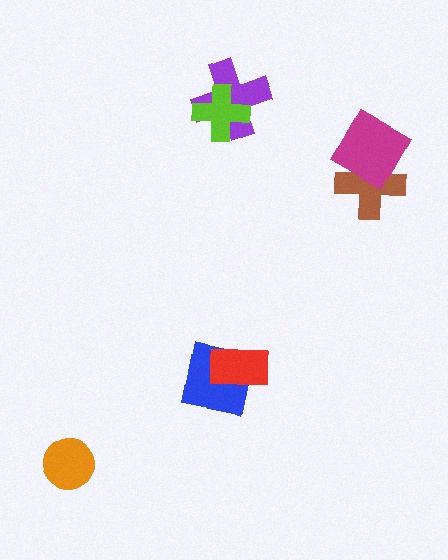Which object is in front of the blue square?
The red rectangle is in front of the blue square.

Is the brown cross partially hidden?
Yes, it is partially covered by another shape.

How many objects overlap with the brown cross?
1 object overlaps with the brown cross.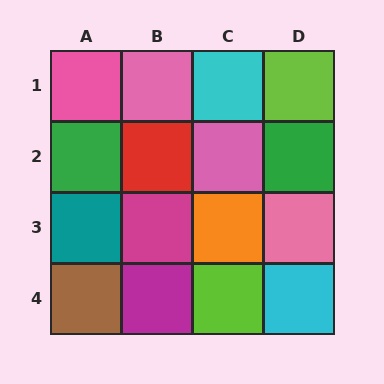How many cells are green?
2 cells are green.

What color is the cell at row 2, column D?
Green.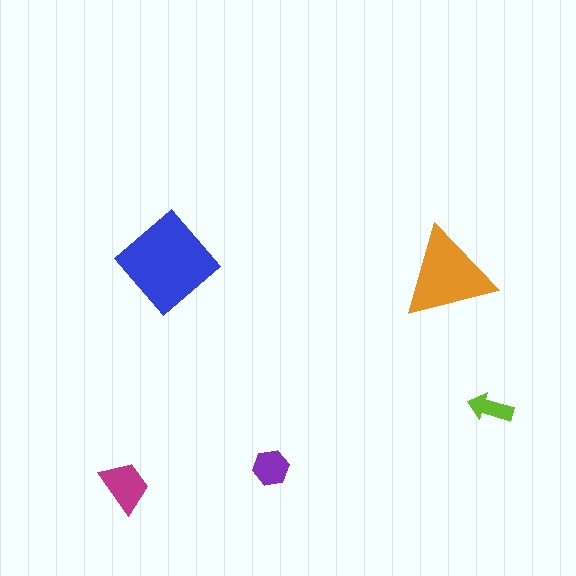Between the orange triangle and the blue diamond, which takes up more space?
The blue diamond.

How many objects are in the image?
There are 5 objects in the image.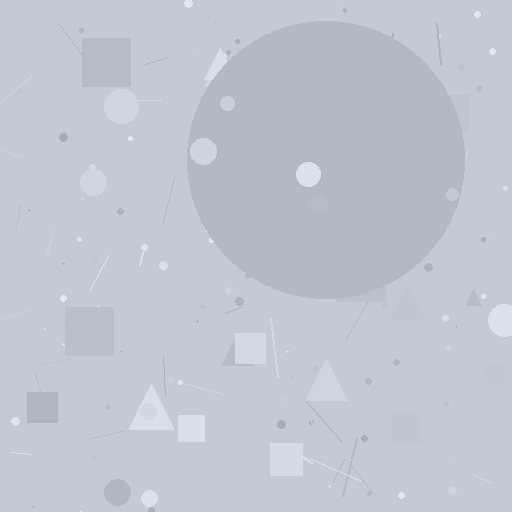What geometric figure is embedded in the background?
A circle is embedded in the background.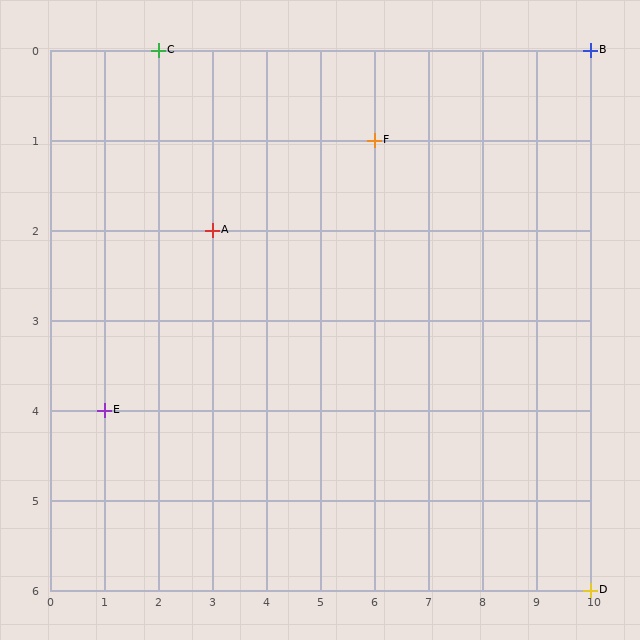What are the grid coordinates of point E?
Point E is at grid coordinates (1, 4).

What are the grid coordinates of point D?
Point D is at grid coordinates (10, 6).